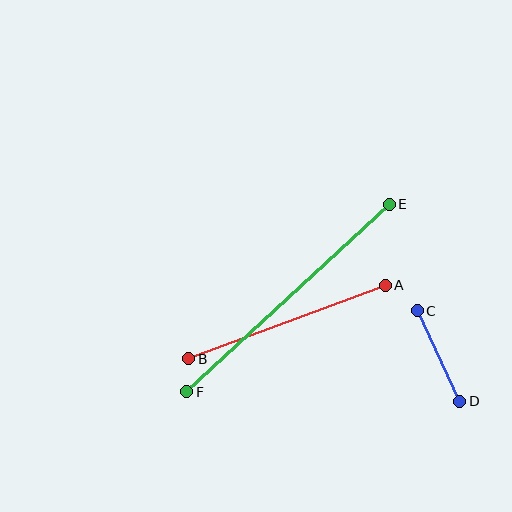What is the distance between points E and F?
The distance is approximately 276 pixels.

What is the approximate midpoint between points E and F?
The midpoint is at approximately (288, 298) pixels.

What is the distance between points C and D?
The distance is approximately 100 pixels.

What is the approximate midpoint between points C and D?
The midpoint is at approximately (438, 356) pixels.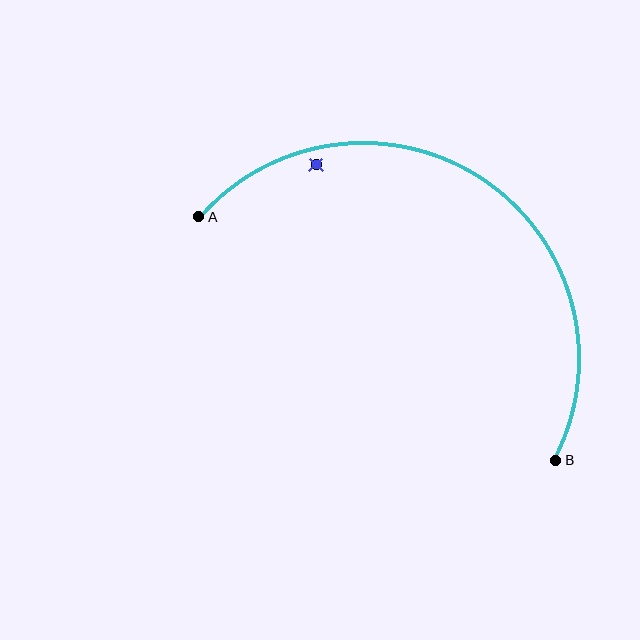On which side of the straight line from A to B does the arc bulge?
The arc bulges above and to the right of the straight line connecting A and B.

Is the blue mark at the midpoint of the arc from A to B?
No — the blue mark does not lie on the arc at all. It sits slightly inside the curve.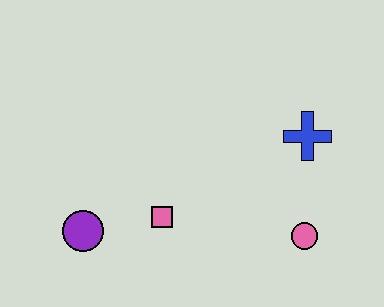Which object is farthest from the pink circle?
The purple circle is farthest from the pink circle.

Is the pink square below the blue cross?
Yes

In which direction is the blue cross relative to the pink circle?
The blue cross is above the pink circle.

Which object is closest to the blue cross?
The pink circle is closest to the blue cross.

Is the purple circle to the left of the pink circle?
Yes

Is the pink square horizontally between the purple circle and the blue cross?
Yes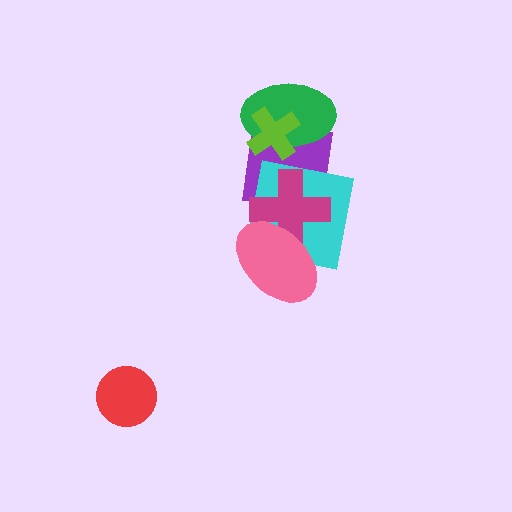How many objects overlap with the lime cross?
2 objects overlap with the lime cross.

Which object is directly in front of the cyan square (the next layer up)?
The magenta cross is directly in front of the cyan square.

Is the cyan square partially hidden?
Yes, it is partially covered by another shape.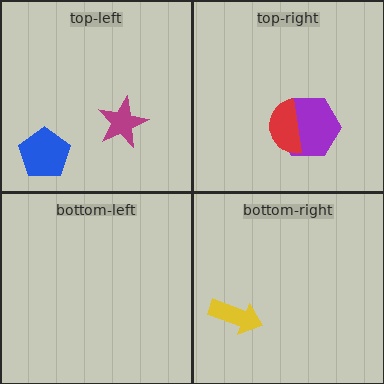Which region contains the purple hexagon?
The top-right region.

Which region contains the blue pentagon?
The top-left region.